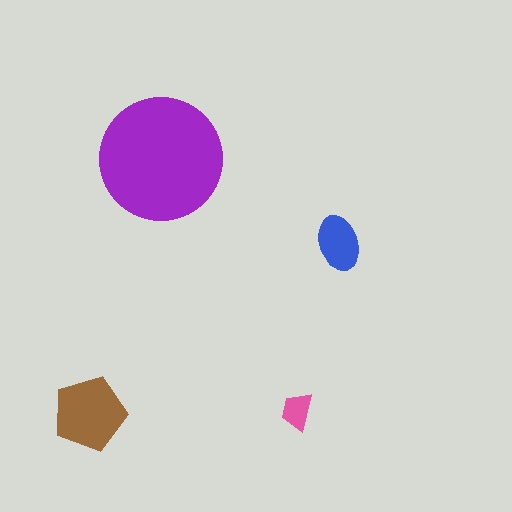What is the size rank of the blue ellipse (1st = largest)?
3rd.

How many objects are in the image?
There are 4 objects in the image.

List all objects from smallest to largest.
The pink trapezoid, the blue ellipse, the brown pentagon, the purple circle.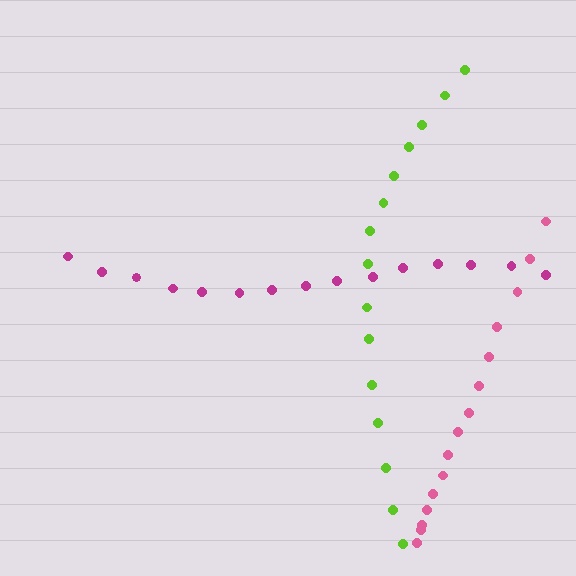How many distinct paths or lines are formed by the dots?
There are 3 distinct paths.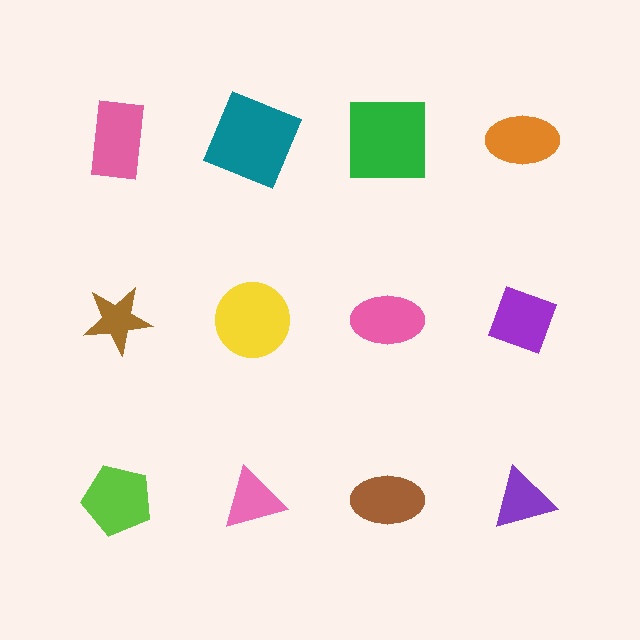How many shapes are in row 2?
4 shapes.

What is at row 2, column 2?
A yellow circle.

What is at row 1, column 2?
A teal square.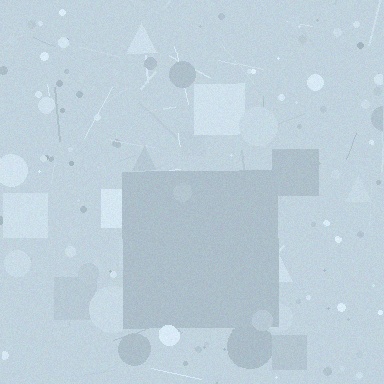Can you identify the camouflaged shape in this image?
The camouflaged shape is a square.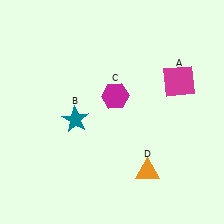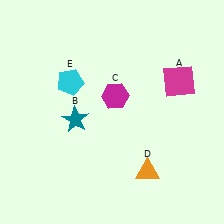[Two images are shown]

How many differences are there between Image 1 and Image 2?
There is 1 difference between the two images.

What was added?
A cyan pentagon (E) was added in Image 2.